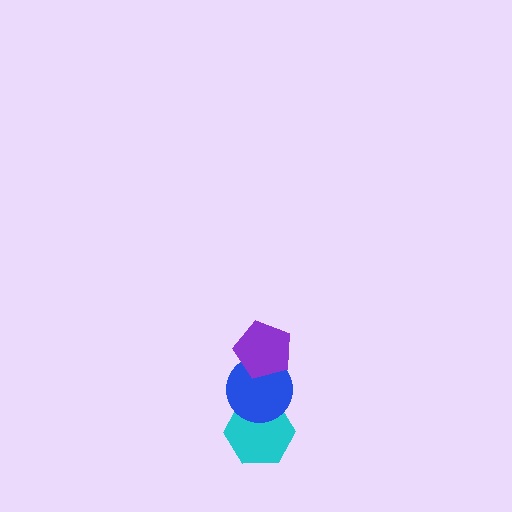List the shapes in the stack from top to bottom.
From top to bottom: the purple pentagon, the blue circle, the cyan hexagon.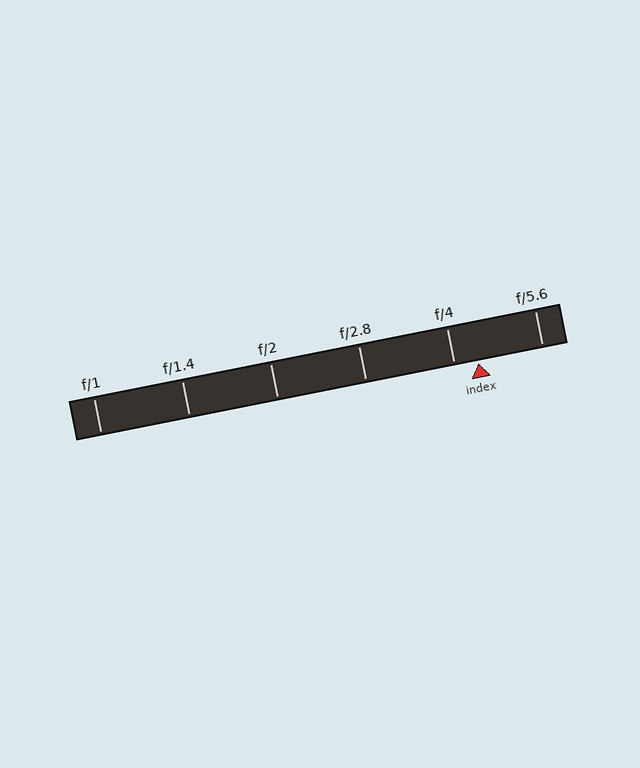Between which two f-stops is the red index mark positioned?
The index mark is between f/4 and f/5.6.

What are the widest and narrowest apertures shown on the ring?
The widest aperture shown is f/1 and the narrowest is f/5.6.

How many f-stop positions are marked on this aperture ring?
There are 6 f-stop positions marked.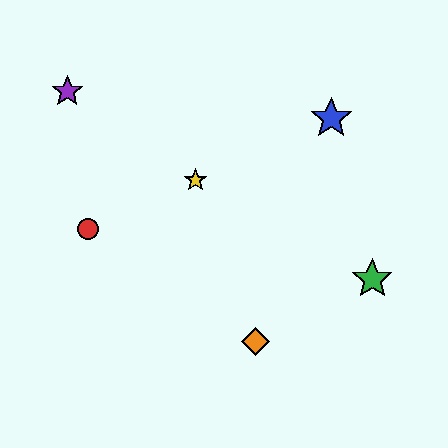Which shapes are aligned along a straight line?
The red circle, the blue star, the yellow star are aligned along a straight line.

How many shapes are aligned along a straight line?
3 shapes (the red circle, the blue star, the yellow star) are aligned along a straight line.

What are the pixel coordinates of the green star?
The green star is at (372, 279).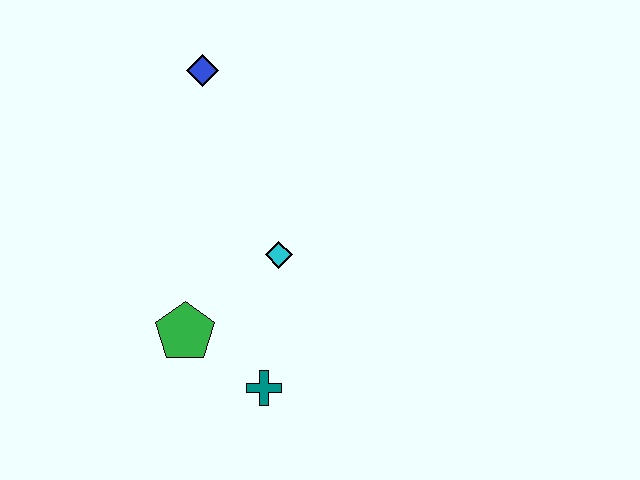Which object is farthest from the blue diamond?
The teal cross is farthest from the blue diamond.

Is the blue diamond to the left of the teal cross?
Yes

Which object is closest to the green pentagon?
The teal cross is closest to the green pentagon.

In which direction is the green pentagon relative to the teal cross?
The green pentagon is to the left of the teal cross.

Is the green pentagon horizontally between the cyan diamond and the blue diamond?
No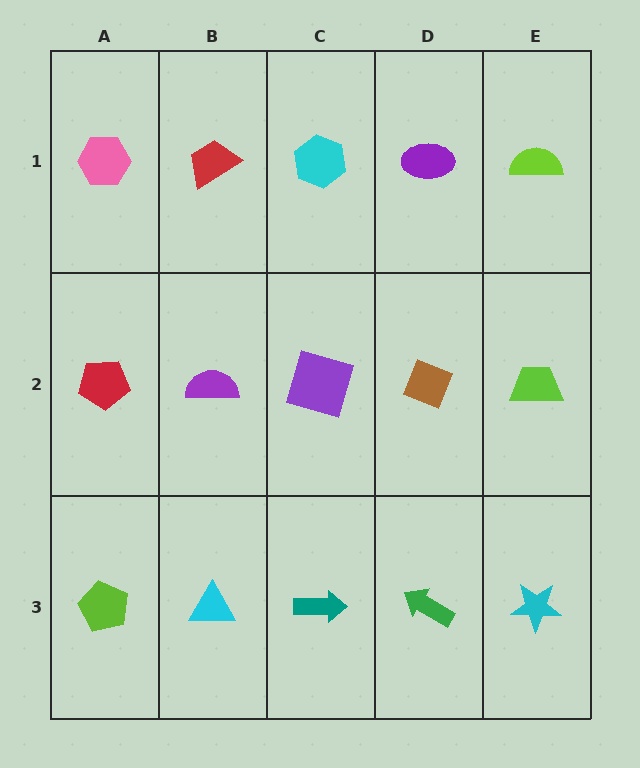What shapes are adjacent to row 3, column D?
A brown diamond (row 2, column D), a teal arrow (row 3, column C), a cyan star (row 3, column E).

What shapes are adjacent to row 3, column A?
A red pentagon (row 2, column A), a cyan triangle (row 3, column B).